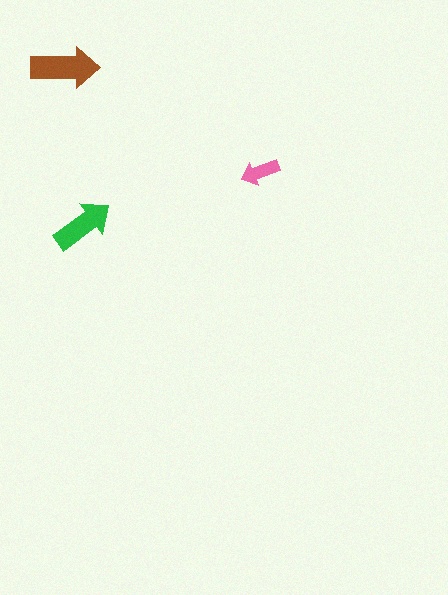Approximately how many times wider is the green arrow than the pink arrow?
About 1.5 times wider.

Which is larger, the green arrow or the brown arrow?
The brown one.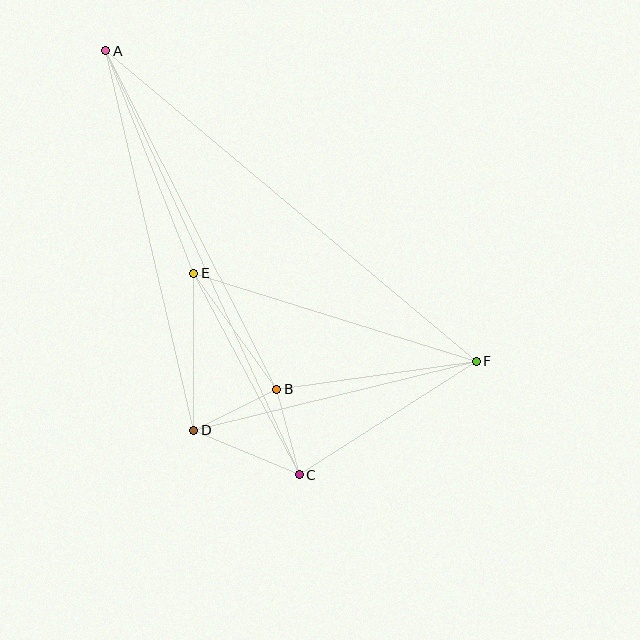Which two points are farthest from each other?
Points A and F are farthest from each other.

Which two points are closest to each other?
Points B and C are closest to each other.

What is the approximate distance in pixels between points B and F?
The distance between B and F is approximately 202 pixels.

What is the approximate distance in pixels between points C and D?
The distance between C and D is approximately 115 pixels.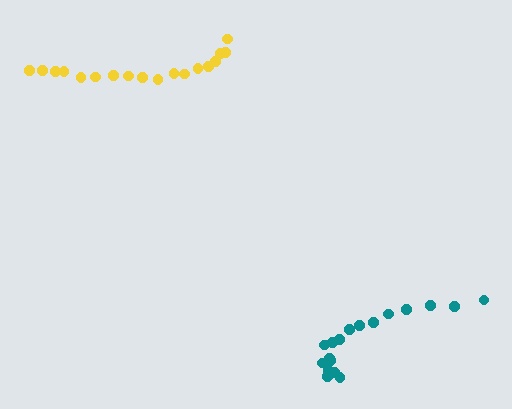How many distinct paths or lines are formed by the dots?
There are 2 distinct paths.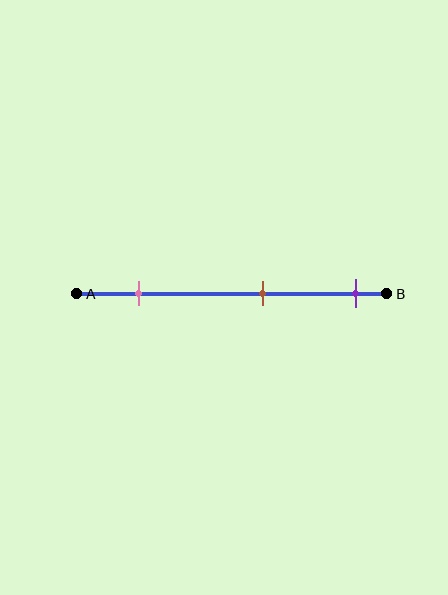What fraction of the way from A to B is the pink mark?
The pink mark is approximately 20% (0.2) of the way from A to B.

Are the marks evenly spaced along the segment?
Yes, the marks are approximately evenly spaced.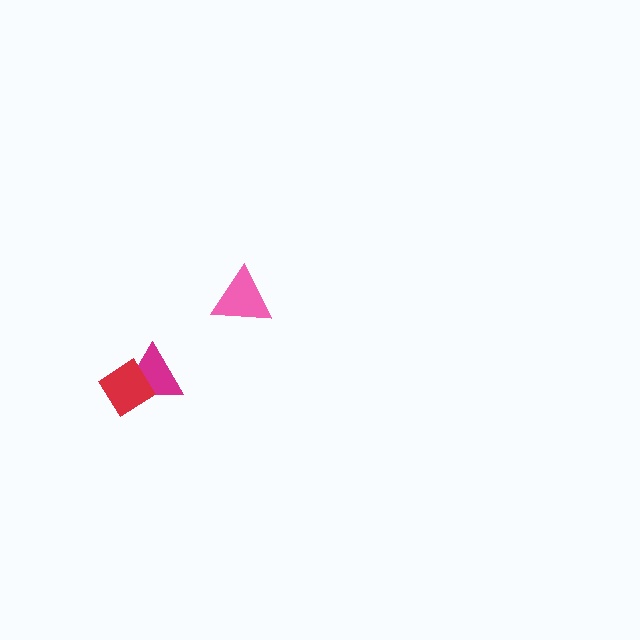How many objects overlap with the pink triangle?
0 objects overlap with the pink triangle.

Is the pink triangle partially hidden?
No, no other shape covers it.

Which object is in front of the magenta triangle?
The red diamond is in front of the magenta triangle.